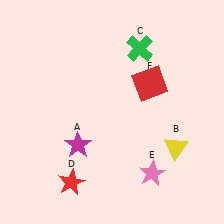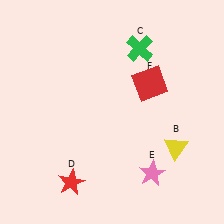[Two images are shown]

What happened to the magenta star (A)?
The magenta star (A) was removed in Image 2. It was in the bottom-left area of Image 1.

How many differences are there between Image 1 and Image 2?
There is 1 difference between the two images.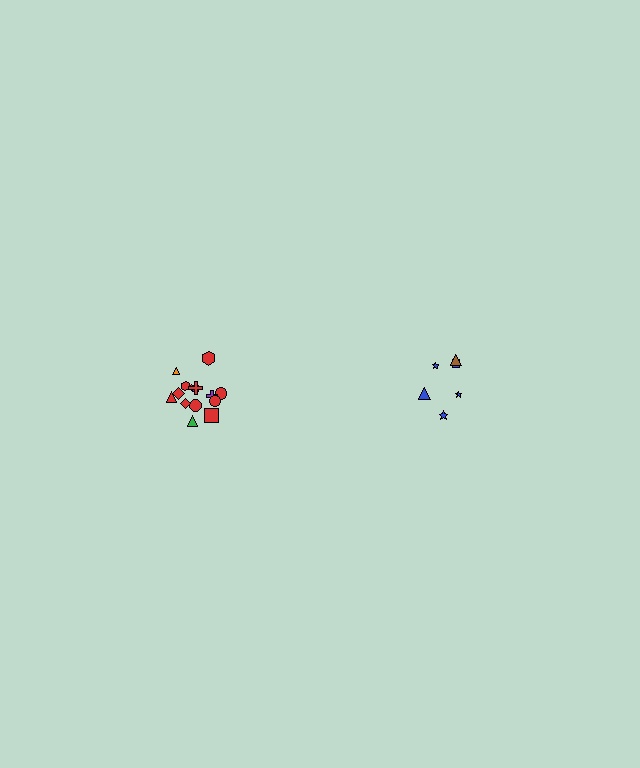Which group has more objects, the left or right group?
The left group.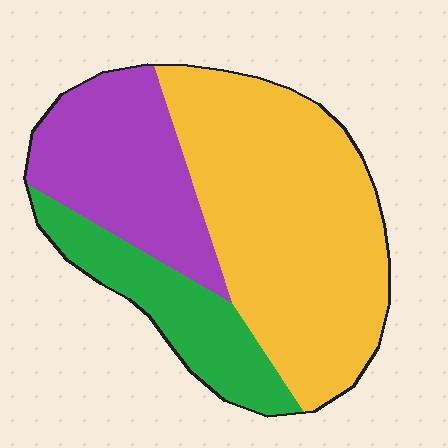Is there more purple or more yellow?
Yellow.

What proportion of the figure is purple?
Purple takes up about one quarter (1/4) of the figure.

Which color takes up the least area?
Green, at roughly 20%.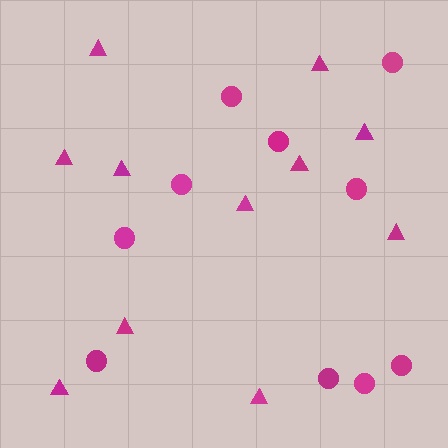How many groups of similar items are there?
There are 2 groups: one group of triangles (11) and one group of circles (10).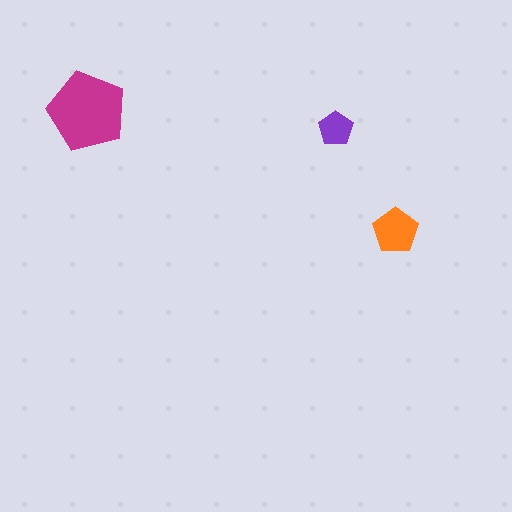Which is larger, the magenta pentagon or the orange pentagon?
The magenta one.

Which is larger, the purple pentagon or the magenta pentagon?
The magenta one.